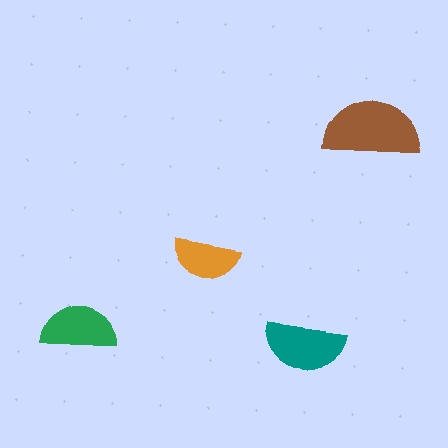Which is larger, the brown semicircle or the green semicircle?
The brown one.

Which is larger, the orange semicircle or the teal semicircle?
The teal one.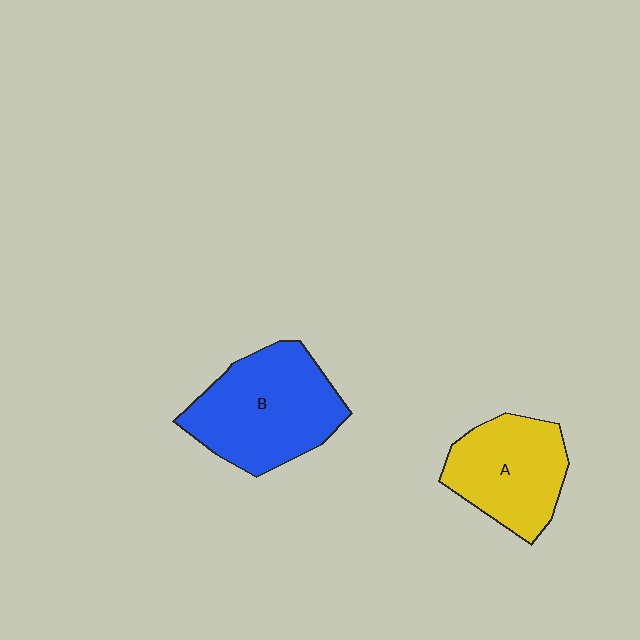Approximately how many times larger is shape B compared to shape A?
Approximately 1.3 times.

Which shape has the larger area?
Shape B (blue).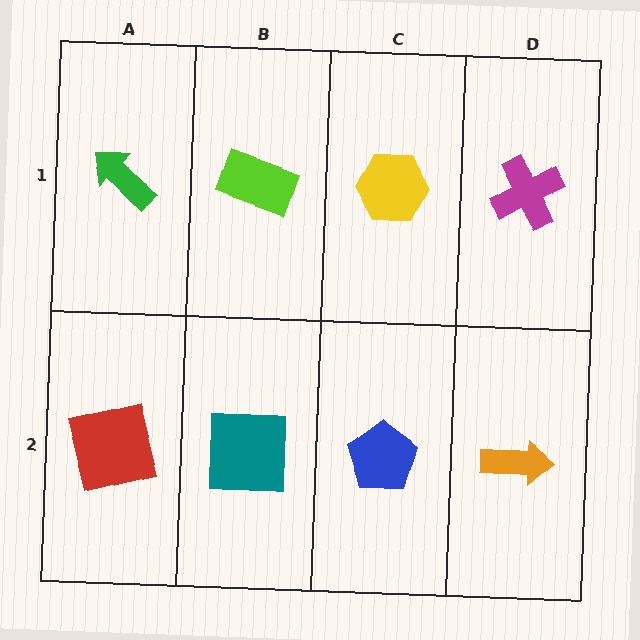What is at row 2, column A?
A red square.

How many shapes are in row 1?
4 shapes.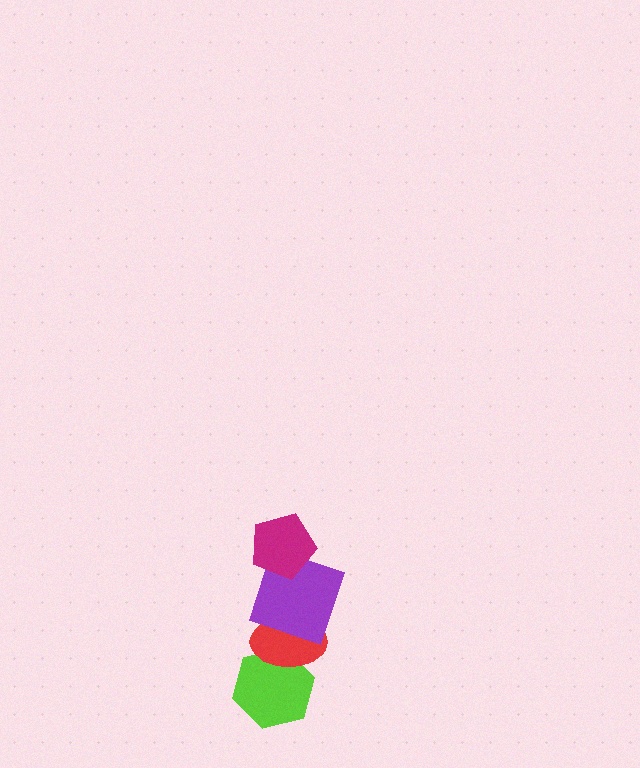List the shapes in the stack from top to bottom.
From top to bottom: the magenta pentagon, the purple square, the red ellipse, the lime hexagon.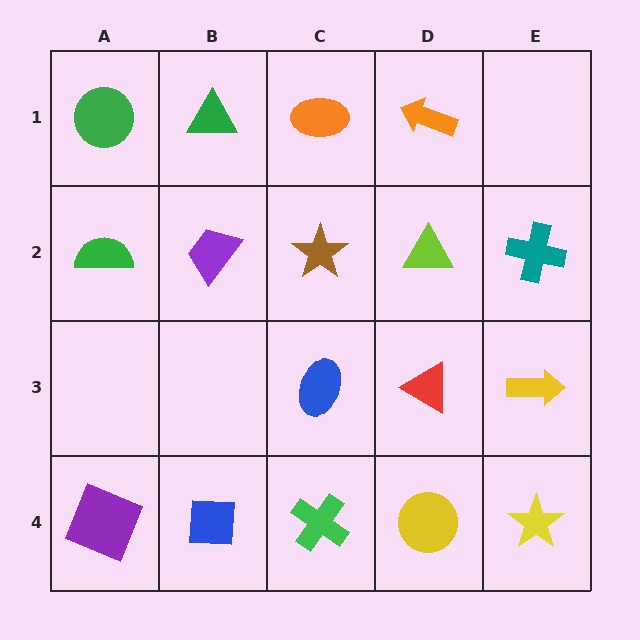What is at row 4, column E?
A yellow star.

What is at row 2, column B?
A purple trapezoid.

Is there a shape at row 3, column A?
No, that cell is empty.